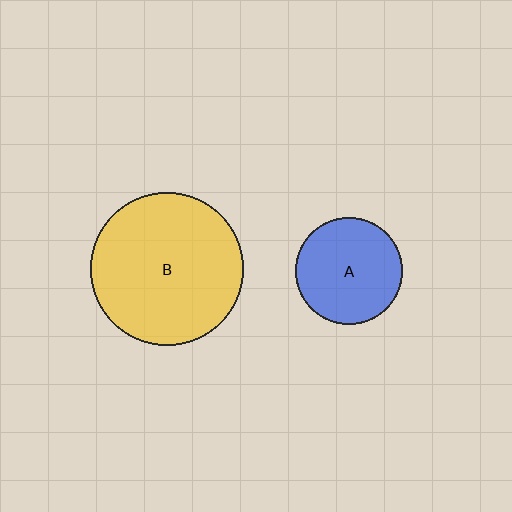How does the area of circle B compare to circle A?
Approximately 2.0 times.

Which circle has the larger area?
Circle B (yellow).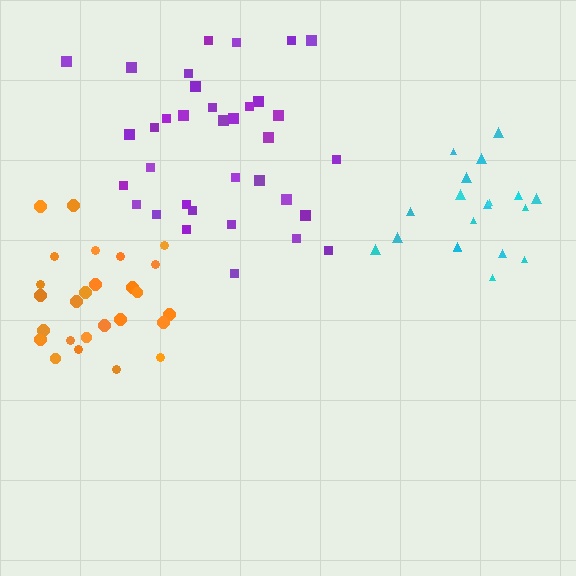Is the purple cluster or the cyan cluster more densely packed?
Cyan.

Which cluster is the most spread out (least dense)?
Purple.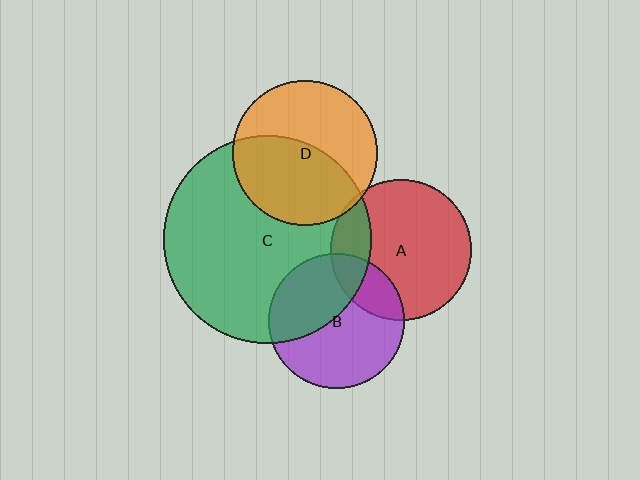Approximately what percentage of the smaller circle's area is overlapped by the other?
Approximately 40%.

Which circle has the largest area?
Circle C (green).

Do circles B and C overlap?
Yes.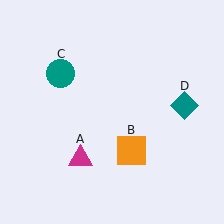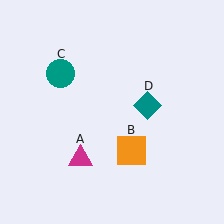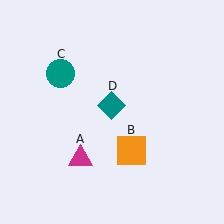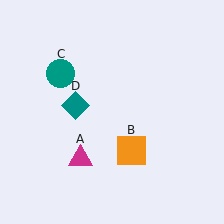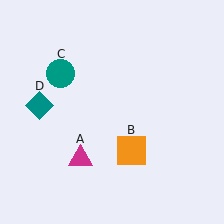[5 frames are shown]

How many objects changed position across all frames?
1 object changed position: teal diamond (object D).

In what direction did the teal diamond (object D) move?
The teal diamond (object D) moved left.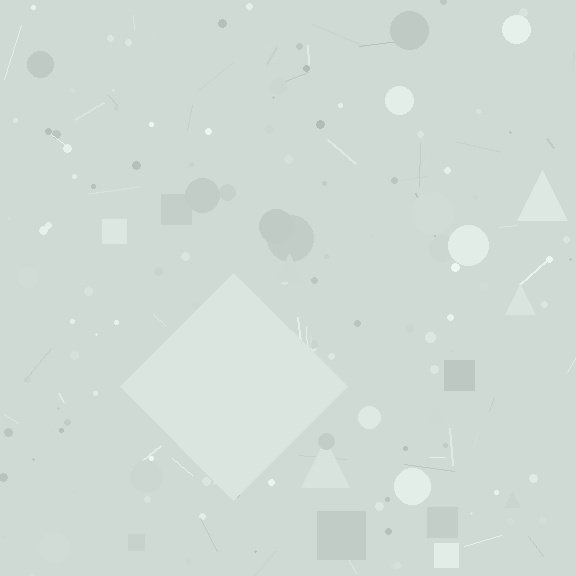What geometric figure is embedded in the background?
A diamond is embedded in the background.